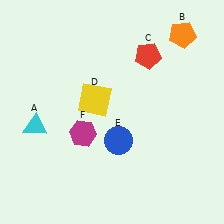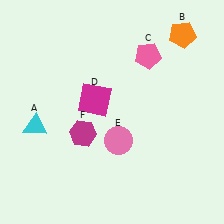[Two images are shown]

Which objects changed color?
C changed from red to pink. D changed from yellow to magenta. E changed from blue to pink.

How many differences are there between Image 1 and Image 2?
There are 3 differences between the two images.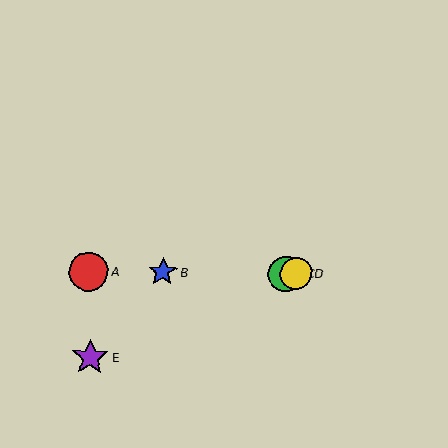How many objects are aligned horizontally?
4 objects (A, B, C, D) are aligned horizontally.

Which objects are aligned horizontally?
Objects A, B, C, D are aligned horizontally.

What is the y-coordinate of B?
Object B is at y≈272.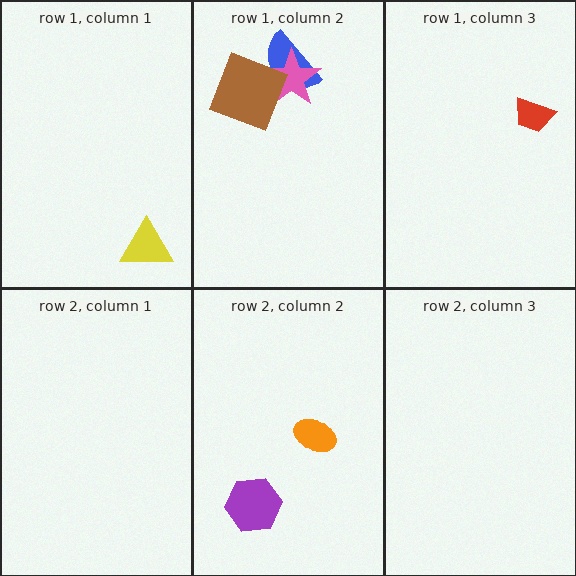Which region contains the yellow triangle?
The row 1, column 1 region.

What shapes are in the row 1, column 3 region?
The red trapezoid.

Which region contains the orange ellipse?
The row 2, column 2 region.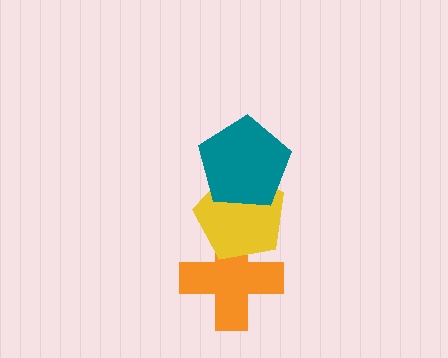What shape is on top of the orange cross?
The yellow pentagon is on top of the orange cross.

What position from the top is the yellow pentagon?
The yellow pentagon is 2nd from the top.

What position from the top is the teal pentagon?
The teal pentagon is 1st from the top.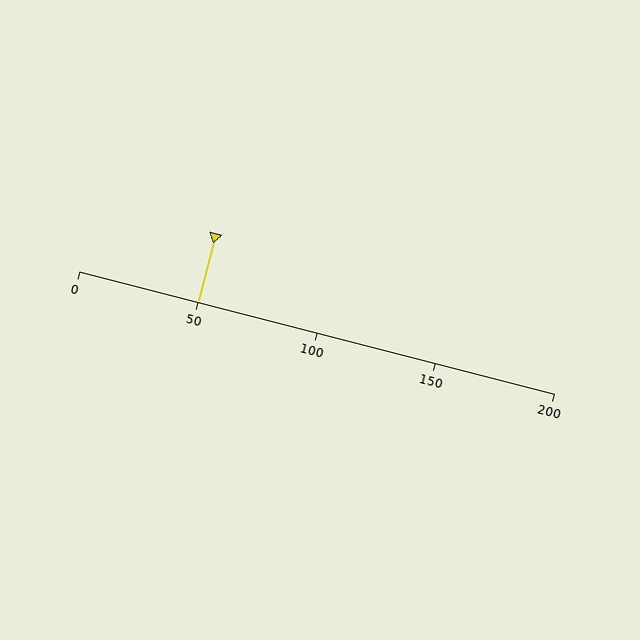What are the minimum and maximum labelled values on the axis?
The axis runs from 0 to 200.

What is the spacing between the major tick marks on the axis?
The major ticks are spaced 50 apart.